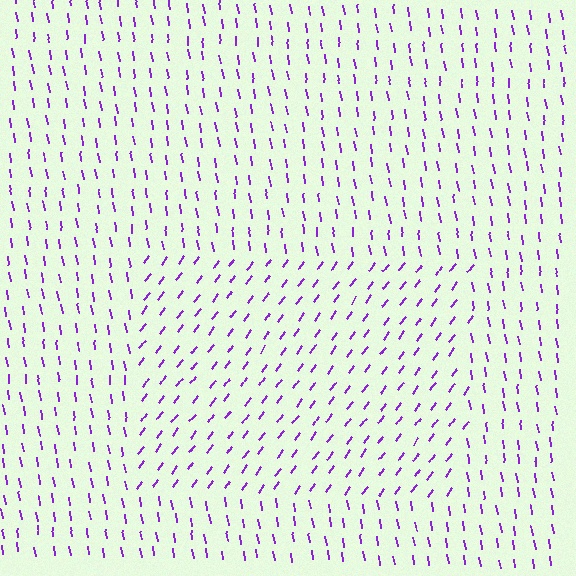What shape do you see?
I see a rectangle.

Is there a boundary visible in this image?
Yes, there is a texture boundary formed by a change in line orientation.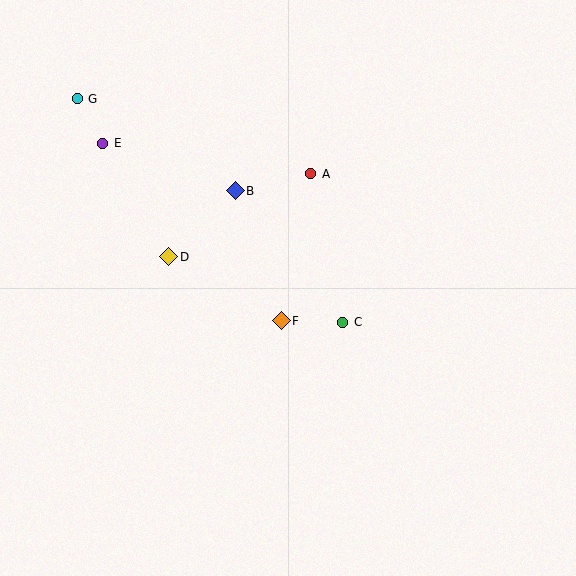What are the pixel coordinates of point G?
Point G is at (77, 99).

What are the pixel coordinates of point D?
Point D is at (169, 257).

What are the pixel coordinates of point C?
Point C is at (343, 322).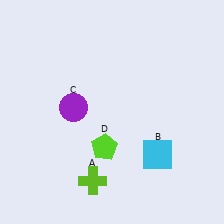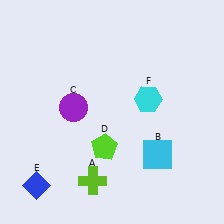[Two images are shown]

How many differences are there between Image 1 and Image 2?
There are 2 differences between the two images.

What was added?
A blue diamond (E), a cyan hexagon (F) were added in Image 2.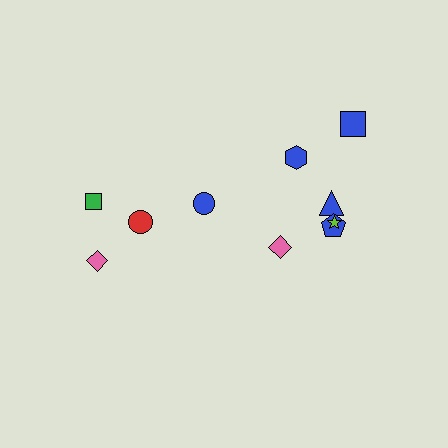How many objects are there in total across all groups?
There are 10 objects.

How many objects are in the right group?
There are 6 objects.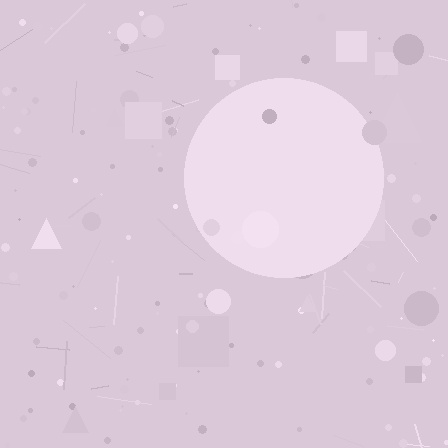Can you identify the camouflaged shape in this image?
The camouflaged shape is a circle.